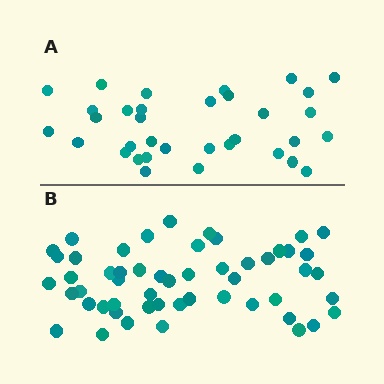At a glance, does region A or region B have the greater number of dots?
Region B (the bottom region) has more dots.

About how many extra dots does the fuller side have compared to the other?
Region B has approximately 20 more dots than region A.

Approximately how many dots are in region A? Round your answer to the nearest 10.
About 30 dots. (The exact count is 34, which rounds to 30.)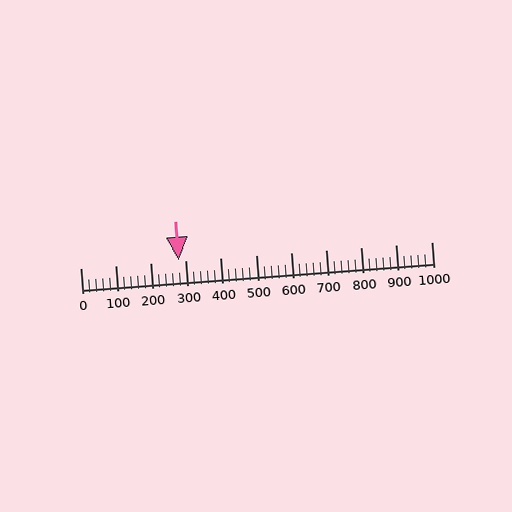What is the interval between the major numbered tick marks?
The major tick marks are spaced 100 units apart.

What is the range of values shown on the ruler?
The ruler shows values from 0 to 1000.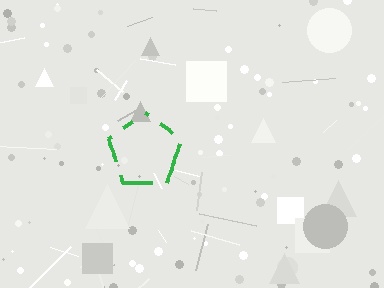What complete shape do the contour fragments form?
The contour fragments form a pentagon.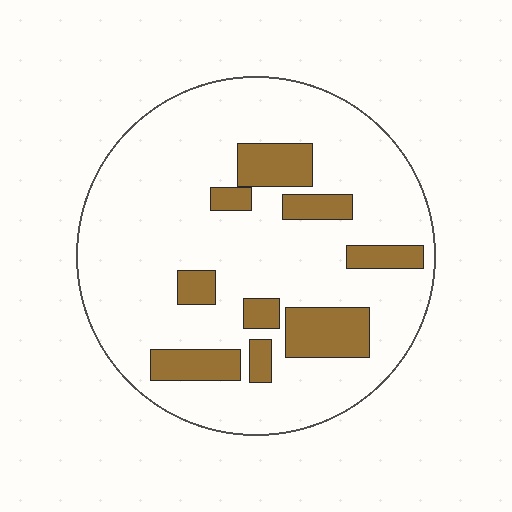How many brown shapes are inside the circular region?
9.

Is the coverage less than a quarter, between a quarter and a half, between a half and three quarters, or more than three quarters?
Less than a quarter.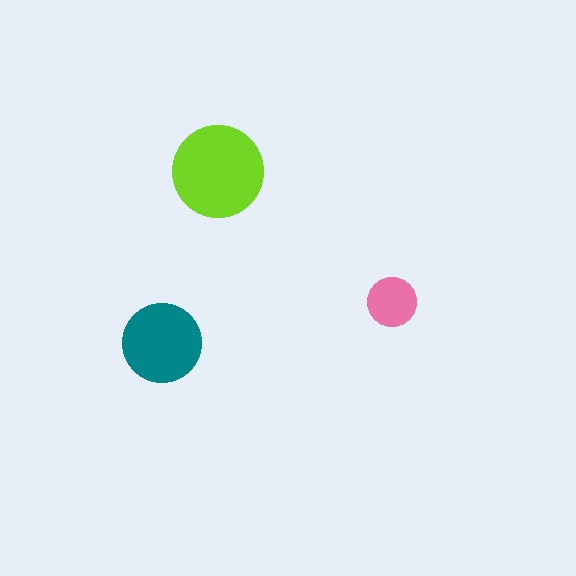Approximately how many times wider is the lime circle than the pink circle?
About 2 times wider.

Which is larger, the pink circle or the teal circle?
The teal one.